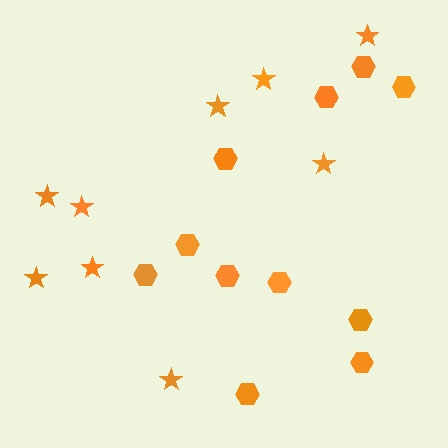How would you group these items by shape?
There are 2 groups: one group of hexagons (11) and one group of stars (9).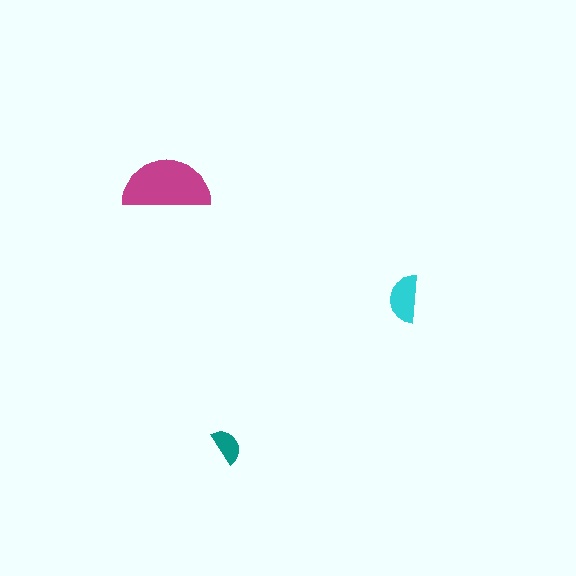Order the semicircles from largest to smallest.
the magenta one, the cyan one, the teal one.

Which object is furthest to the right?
The cyan semicircle is rightmost.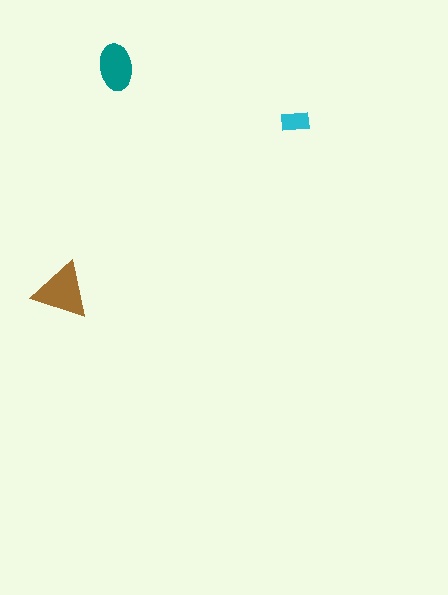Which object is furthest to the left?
The brown triangle is leftmost.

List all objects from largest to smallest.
The brown triangle, the teal ellipse, the cyan rectangle.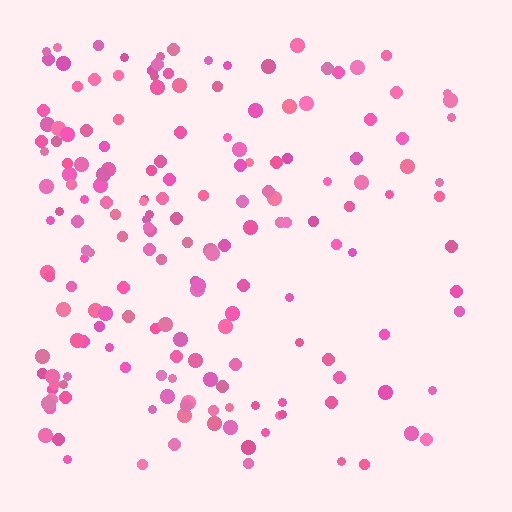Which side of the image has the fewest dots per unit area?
The right.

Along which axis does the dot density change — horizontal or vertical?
Horizontal.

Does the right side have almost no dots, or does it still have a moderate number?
Still a moderate number, just noticeably fewer than the left.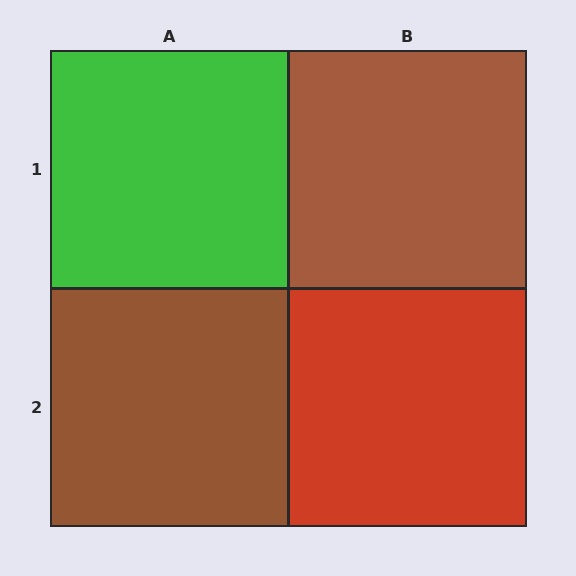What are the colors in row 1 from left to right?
Green, brown.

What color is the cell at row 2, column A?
Brown.